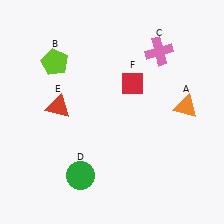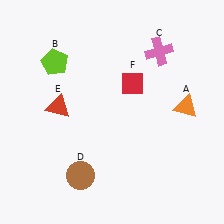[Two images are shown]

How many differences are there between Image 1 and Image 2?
There is 1 difference between the two images.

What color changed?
The circle (D) changed from green in Image 1 to brown in Image 2.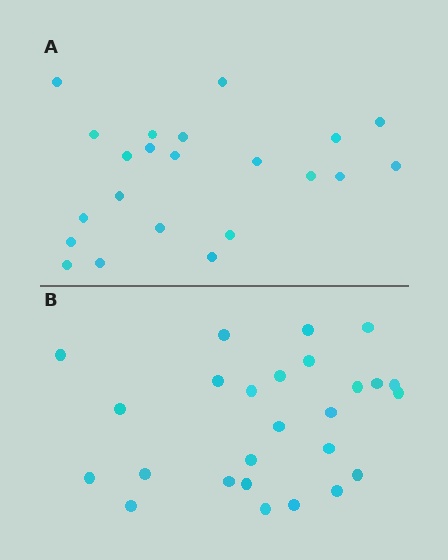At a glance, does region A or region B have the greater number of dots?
Region B (the bottom region) has more dots.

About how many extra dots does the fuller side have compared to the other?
Region B has about 4 more dots than region A.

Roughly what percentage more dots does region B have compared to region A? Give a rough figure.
About 20% more.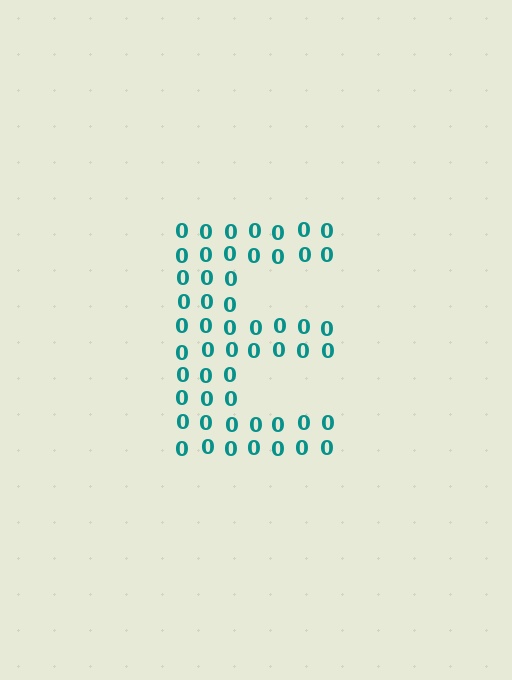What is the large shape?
The large shape is the letter E.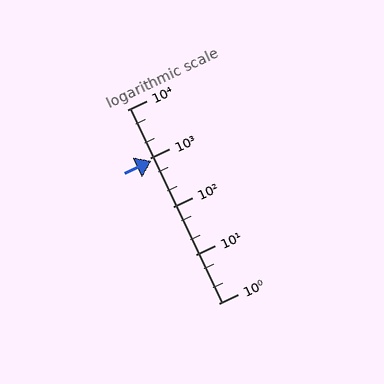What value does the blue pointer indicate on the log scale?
The pointer indicates approximately 880.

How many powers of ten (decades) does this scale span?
The scale spans 4 decades, from 1 to 10000.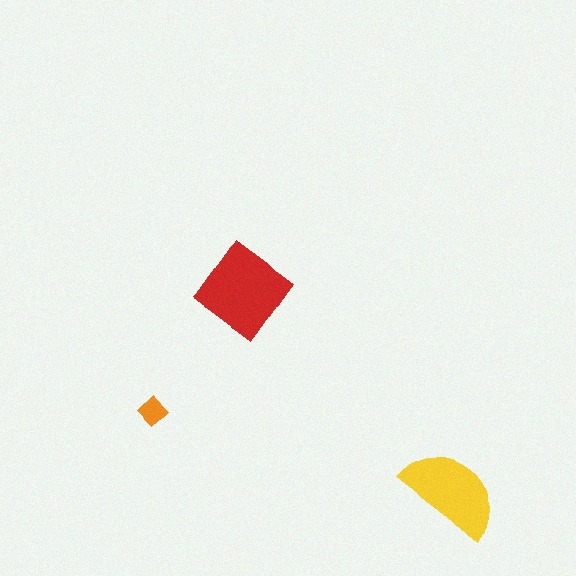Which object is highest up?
The red diamond is topmost.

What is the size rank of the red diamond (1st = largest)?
1st.